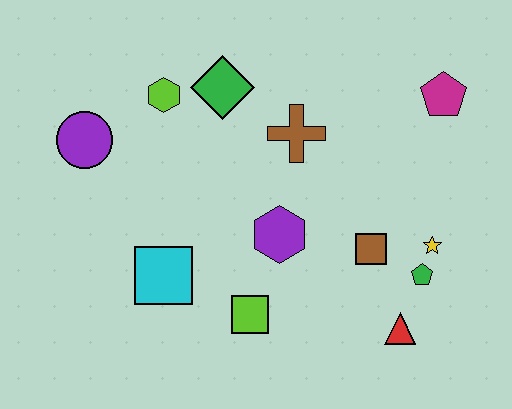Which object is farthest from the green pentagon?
The purple circle is farthest from the green pentagon.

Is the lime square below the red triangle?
No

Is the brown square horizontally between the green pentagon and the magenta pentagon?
No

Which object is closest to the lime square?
The purple hexagon is closest to the lime square.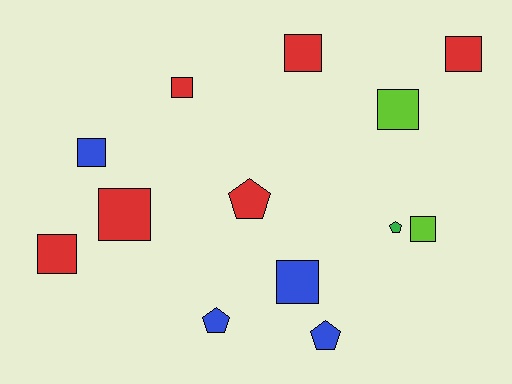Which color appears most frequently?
Red, with 6 objects.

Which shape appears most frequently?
Square, with 9 objects.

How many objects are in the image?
There are 13 objects.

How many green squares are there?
There are no green squares.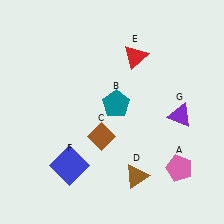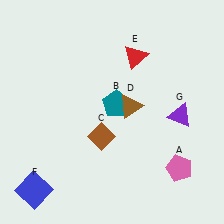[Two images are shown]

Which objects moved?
The objects that moved are: the brown triangle (D), the blue square (F).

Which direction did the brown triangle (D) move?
The brown triangle (D) moved up.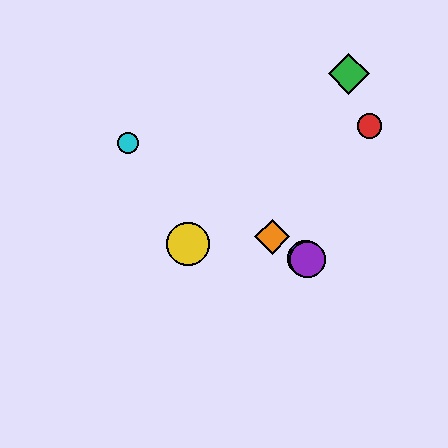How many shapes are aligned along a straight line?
4 shapes (the blue circle, the purple circle, the orange diamond, the cyan circle) are aligned along a straight line.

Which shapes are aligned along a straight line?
The blue circle, the purple circle, the orange diamond, the cyan circle are aligned along a straight line.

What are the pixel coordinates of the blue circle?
The blue circle is at (306, 259).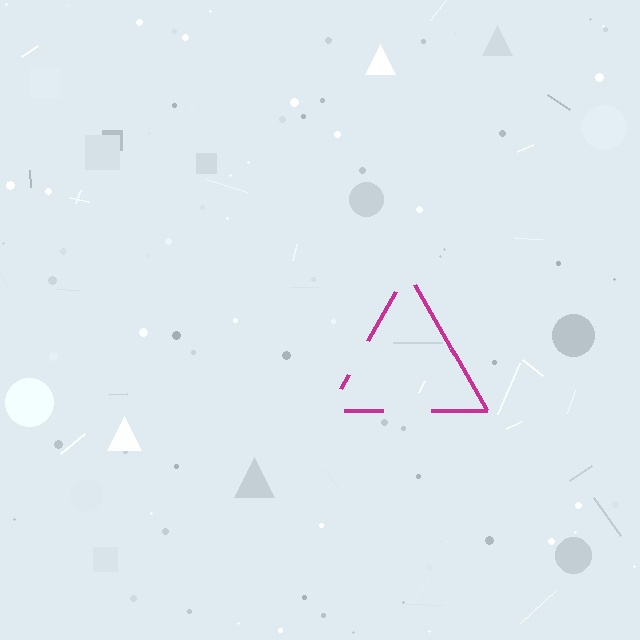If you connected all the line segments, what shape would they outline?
They would outline a triangle.